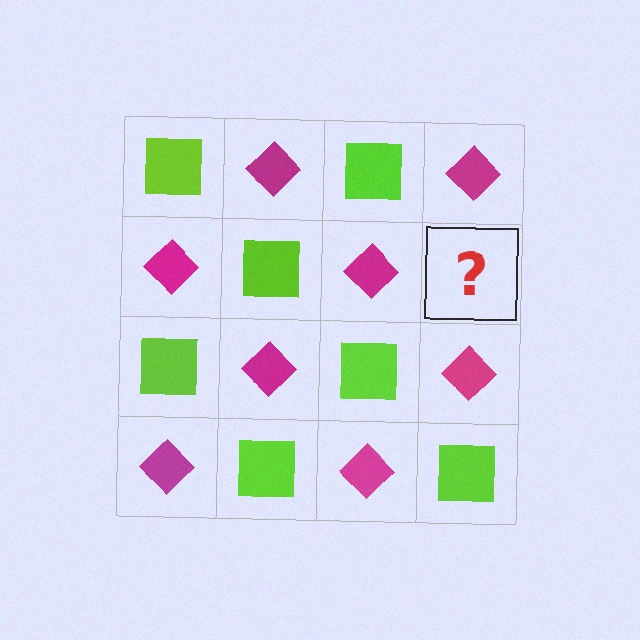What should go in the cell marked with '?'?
The missing cell should contain a lime square.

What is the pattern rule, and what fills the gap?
The rule is that it alternates lime square and magenta diamond in a checkerboard pattern. The gap should be filled with a lime square.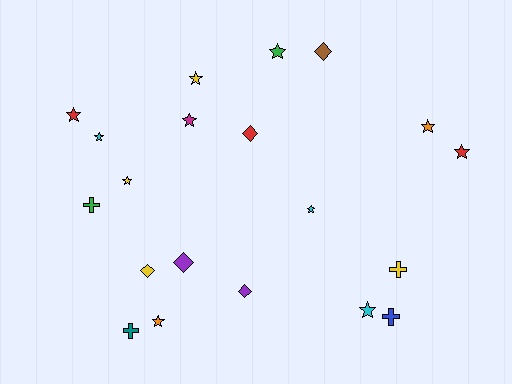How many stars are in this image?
There are 11 stars.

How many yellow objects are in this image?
There are 4 yellow objects.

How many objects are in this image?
There are 20 objects.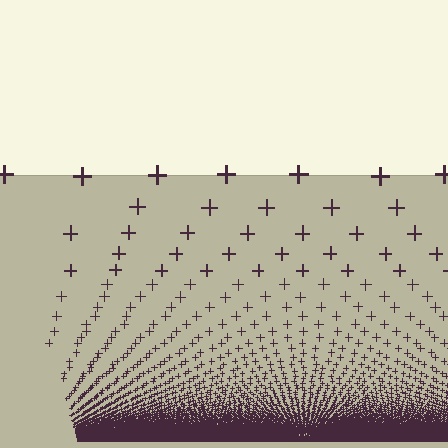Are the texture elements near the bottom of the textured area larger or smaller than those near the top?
Smaller. The gradient is inverted — elements near the bottom are smaller and denser.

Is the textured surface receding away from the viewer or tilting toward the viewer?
The surface appears to tilt toward the viewer. Texture elements get larger and sparser toward the top.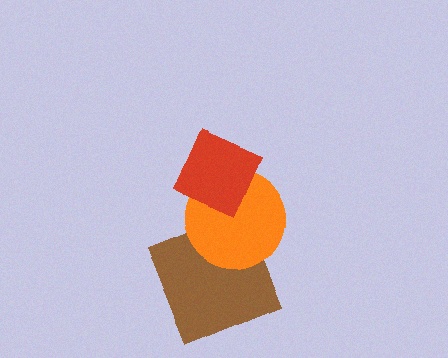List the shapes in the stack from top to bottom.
From top to bottom: the red diamond, the orange circle, the brown square.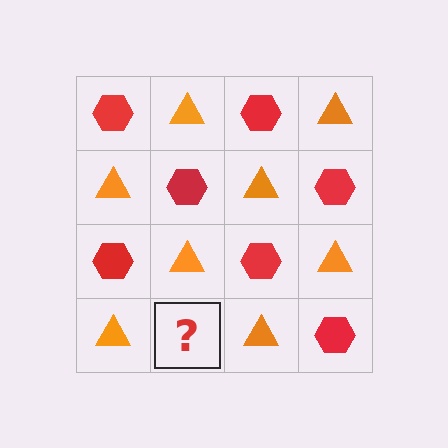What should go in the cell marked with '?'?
The missing cell should contain a red hexagon.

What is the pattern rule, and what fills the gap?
The rule is that it alternates red hexagon and orange triangle in a checkerboard pattern. The gap should be filled with a red hexagon.